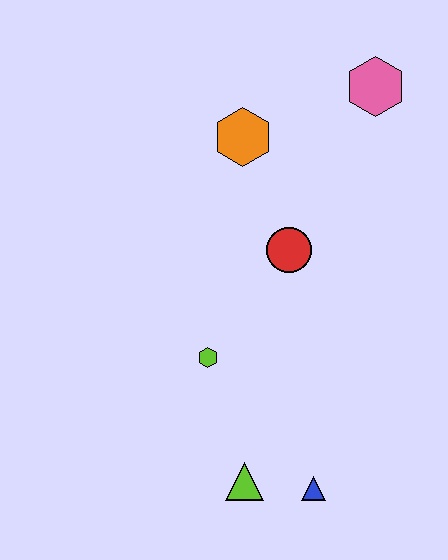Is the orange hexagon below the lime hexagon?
No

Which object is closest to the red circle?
The orange hexagon is closest to the red circle.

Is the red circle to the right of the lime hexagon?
Yes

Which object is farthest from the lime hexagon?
The pink hexagon is farthest from the lime hexagon.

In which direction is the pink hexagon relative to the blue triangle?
The pink hexagon is above the blue triangle.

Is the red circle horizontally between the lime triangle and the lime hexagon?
No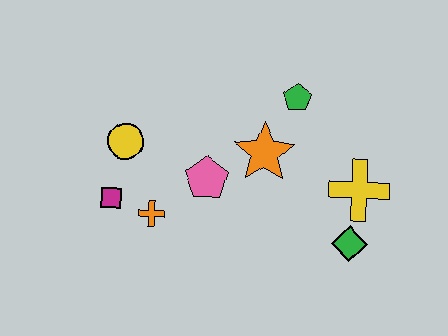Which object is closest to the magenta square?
The orange cross is closest to the magenta square.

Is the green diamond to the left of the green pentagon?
No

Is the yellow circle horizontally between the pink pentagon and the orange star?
No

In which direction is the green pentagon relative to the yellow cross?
The green pentagon is above the yellow cross.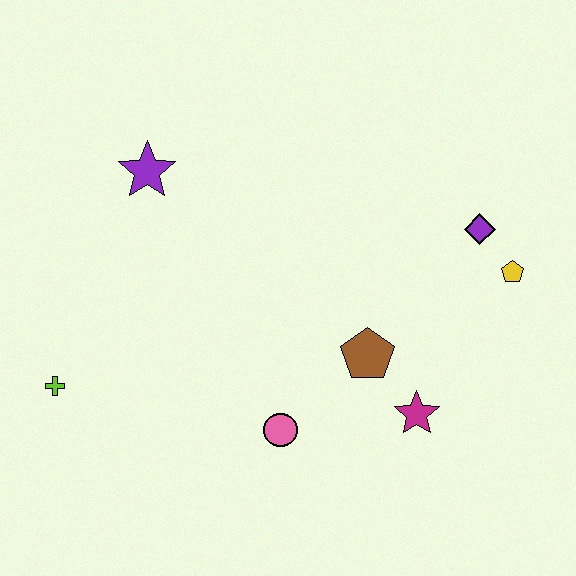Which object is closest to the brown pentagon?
The magenta star is closest to the brown pentagon.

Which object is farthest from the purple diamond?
The lime cross is farthest from the purple diamond.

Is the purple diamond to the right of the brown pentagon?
Yes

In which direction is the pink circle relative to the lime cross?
The pink circle is to the right of the lime cross.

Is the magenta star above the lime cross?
No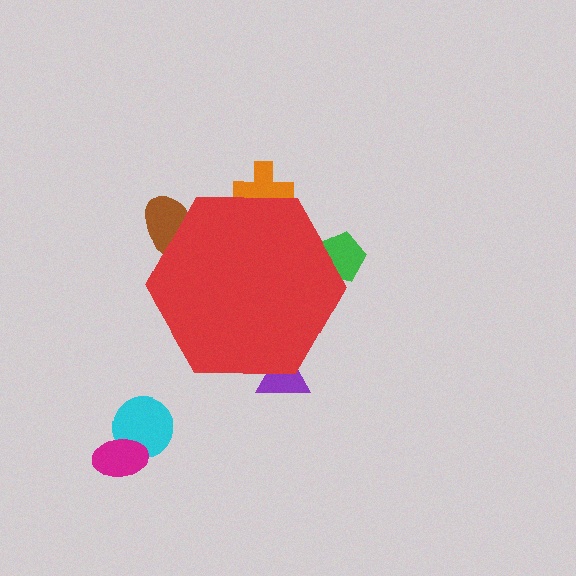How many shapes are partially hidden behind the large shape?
4 shapes are partially hidden.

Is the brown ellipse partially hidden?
Yes, the brown ellipse is partially hidden behind the red hexagon.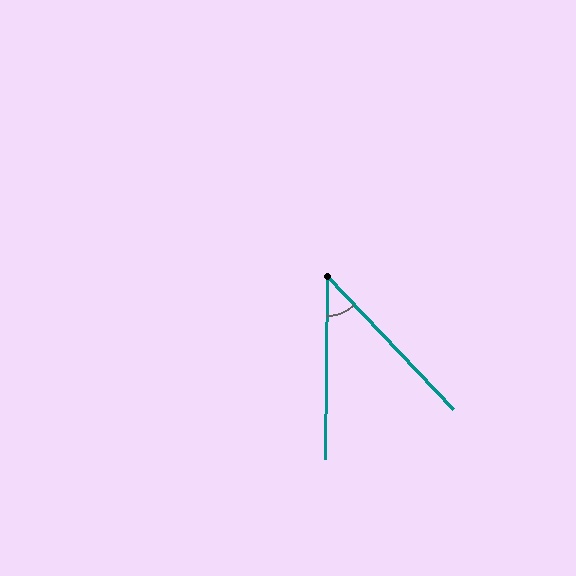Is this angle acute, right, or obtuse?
It is acute.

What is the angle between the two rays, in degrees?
Approximately 44 degrees.